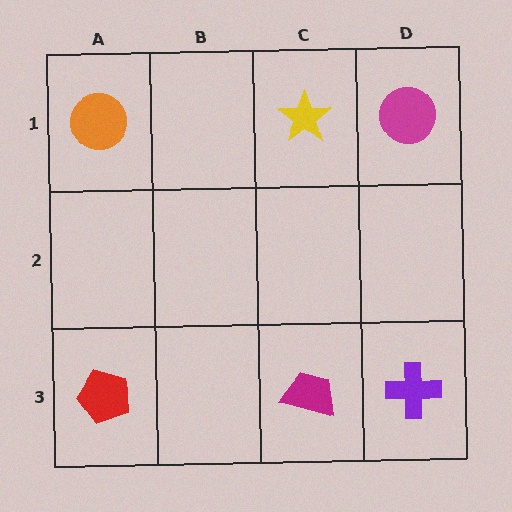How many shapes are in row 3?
3 shapes.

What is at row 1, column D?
A magenta circle.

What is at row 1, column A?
An orange circle.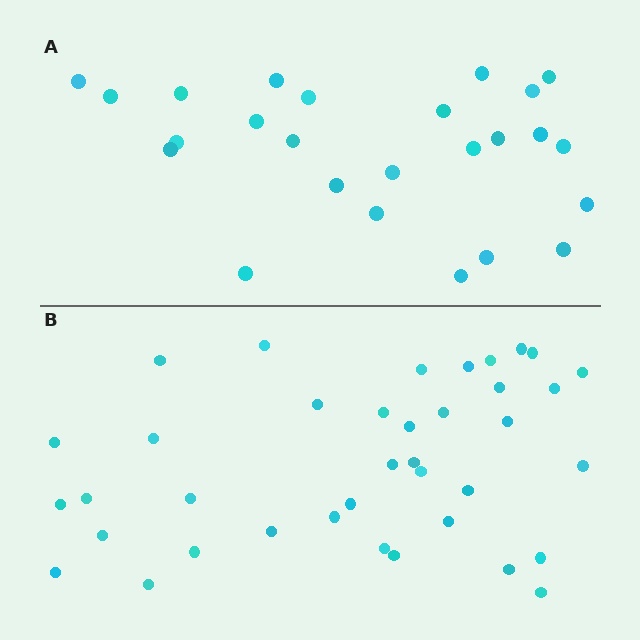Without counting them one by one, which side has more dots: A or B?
Region B (the bottom region) has more dots.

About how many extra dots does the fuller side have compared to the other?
Region B has approximately 15 more dots than region A.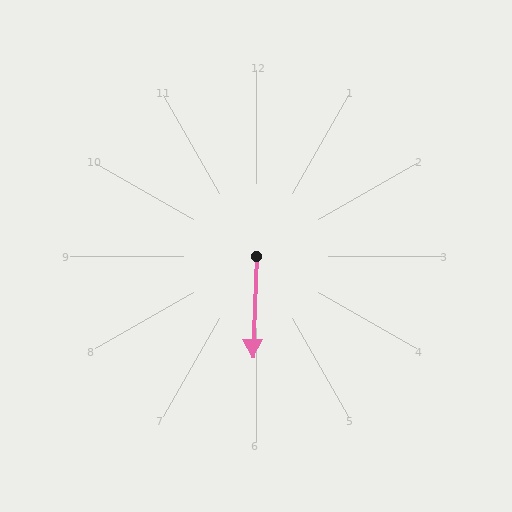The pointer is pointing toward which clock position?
Roughly 6 o'clock.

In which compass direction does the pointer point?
South.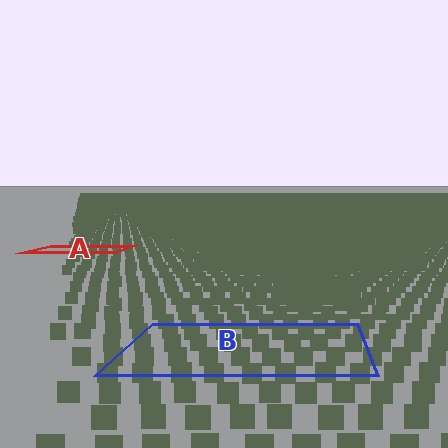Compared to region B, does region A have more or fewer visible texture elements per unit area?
Region A has more texture elements per unit area — they are packed more densely because it is farther away.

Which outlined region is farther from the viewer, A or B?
Region A is farther from the viewer — the texture elements inside it appear smaller and more densely packed.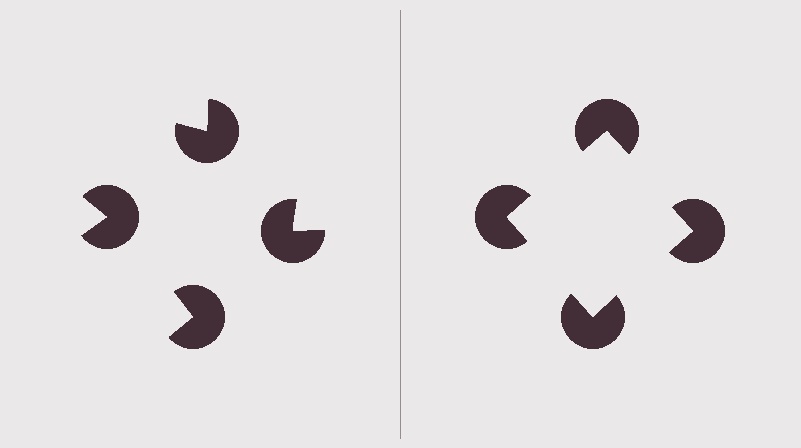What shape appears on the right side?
An illusory square.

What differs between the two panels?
The pac-man discs are positioned identically on both sides; only the wedge orientations differ. On the right they align to a square; on the left they are misaligned.